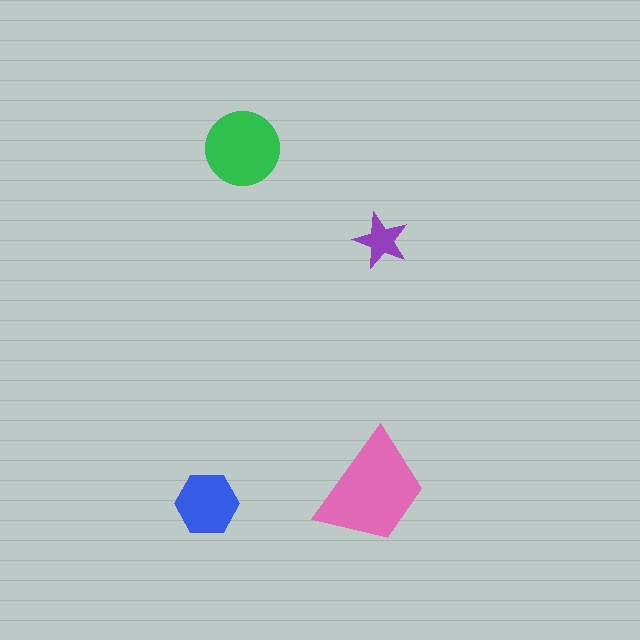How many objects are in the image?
There are 4 objects in the image.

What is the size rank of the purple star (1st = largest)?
4th.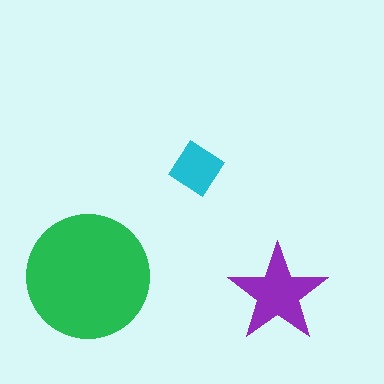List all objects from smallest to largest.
The cyan diamond, the purple star, the green circle.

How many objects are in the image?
There are 3 objects in the image.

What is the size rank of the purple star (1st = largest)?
2nd.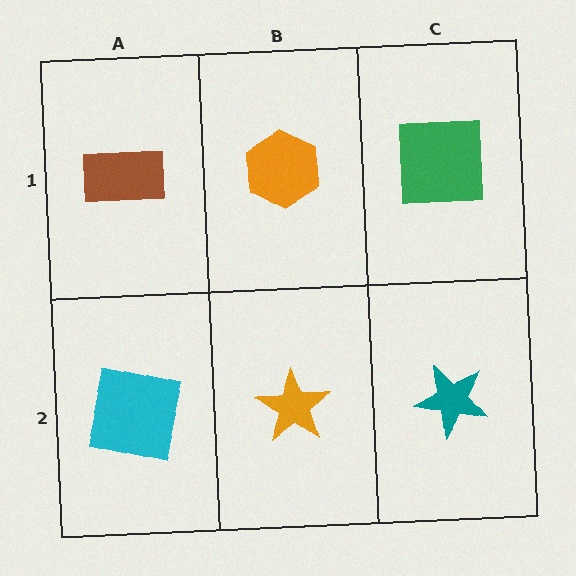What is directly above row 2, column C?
A green square.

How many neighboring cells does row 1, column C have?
2.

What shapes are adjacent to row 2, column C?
A green square (row 1, column C), an orange star (row 2, column B).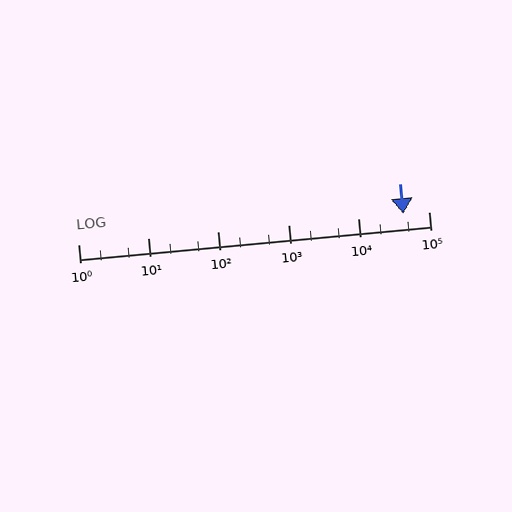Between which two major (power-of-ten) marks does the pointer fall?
The pointer is between 10000 and 100000.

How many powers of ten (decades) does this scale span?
The scale spans 5 decades, from 1 to 100000.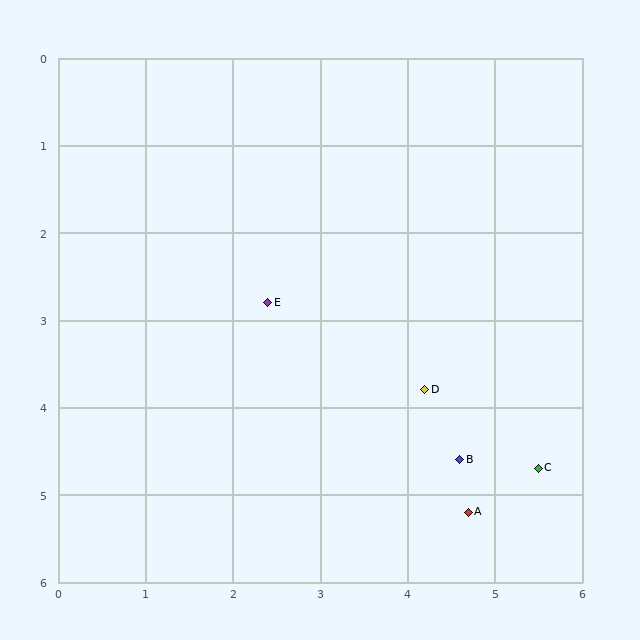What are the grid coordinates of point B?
Point B is at approximately (4.6, 4.6).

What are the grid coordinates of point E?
Point E is at approximately (2.4, 2.8).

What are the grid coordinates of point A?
Point A is at approximately (4.7, 5.2).